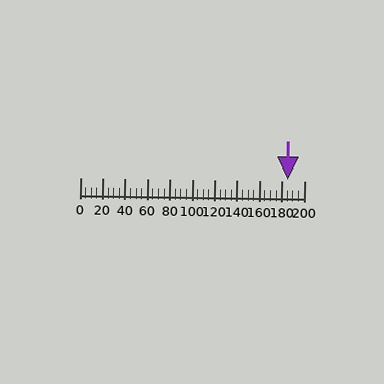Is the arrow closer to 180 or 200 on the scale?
The arrow is closer to 180.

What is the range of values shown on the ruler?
The ruler shows values from 0 to 200.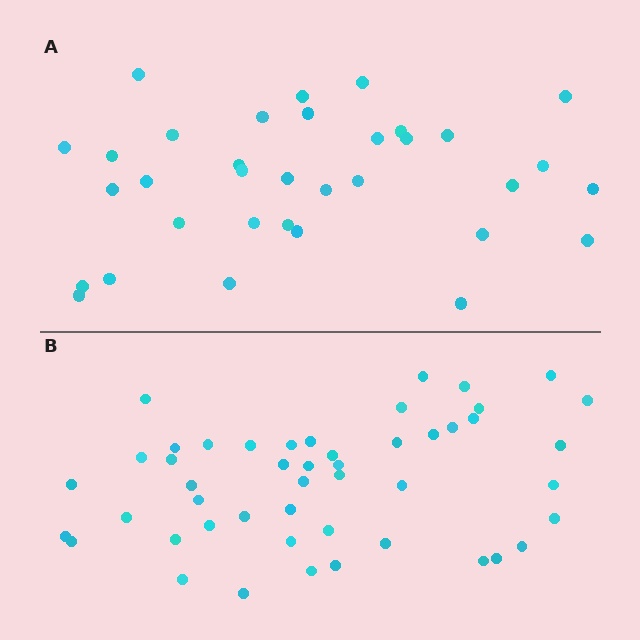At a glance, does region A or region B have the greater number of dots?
Region B (the bottom region) has more dots.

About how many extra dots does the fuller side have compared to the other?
Region B has approximately 15 more dots than region A.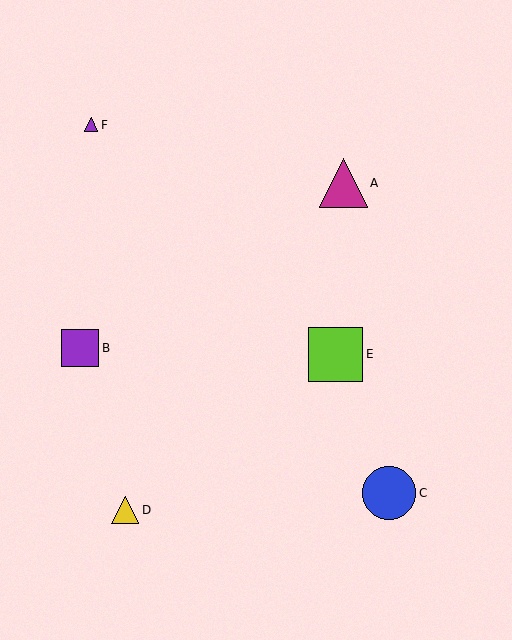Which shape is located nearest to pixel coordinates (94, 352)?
The purple square (labeled B) at (80, 348) is nearest to that location.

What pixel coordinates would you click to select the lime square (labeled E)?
Click at (335, 354) to select the lime square E.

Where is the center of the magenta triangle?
The center of the magenta triangle is at (343, 183).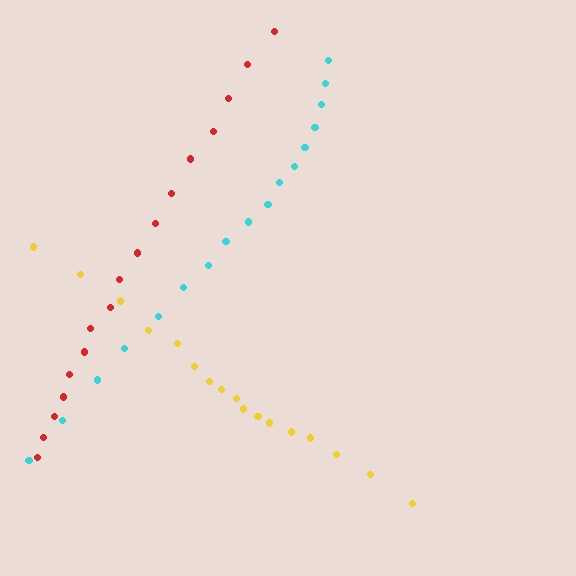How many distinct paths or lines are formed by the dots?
There are 3 distinct paths.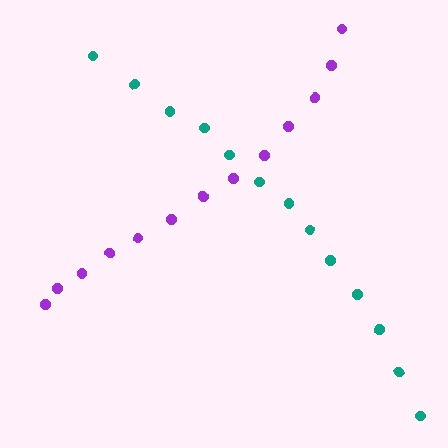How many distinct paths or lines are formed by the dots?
There are 2 distinct paths.